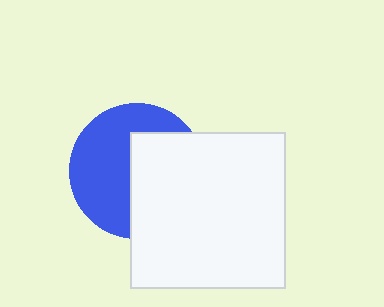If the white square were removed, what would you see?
You would see the complete blue circle.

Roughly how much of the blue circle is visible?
About half of it is visible (roughly 52%).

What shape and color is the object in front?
The object in front is a white square.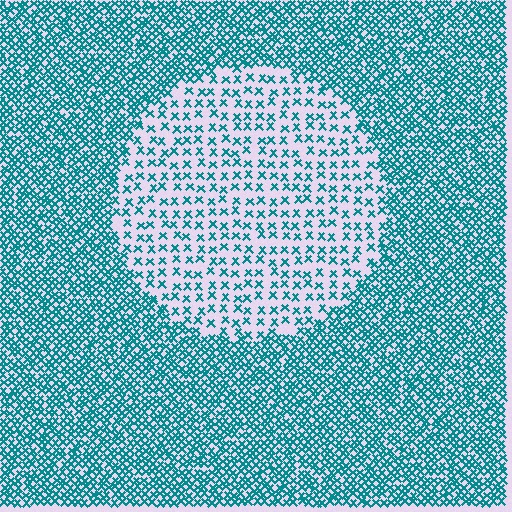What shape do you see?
I see a circle.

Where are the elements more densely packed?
The elements are more densely packed outside the circle boundary.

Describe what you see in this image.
The image contains small teal elements arranged at two different densities. A circle-shaped region is visible where the elements are less densely packed than the surrounding area.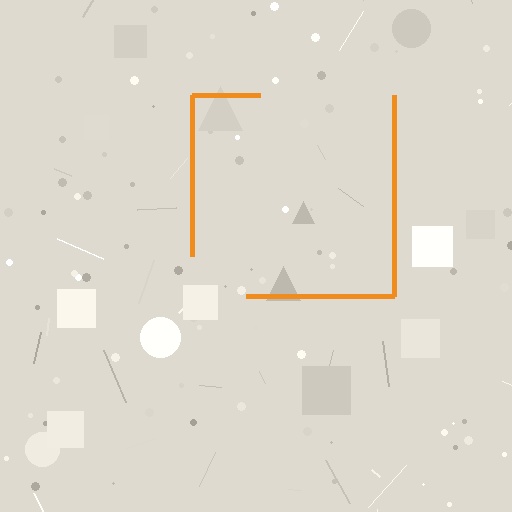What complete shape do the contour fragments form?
The contour fragments form a square.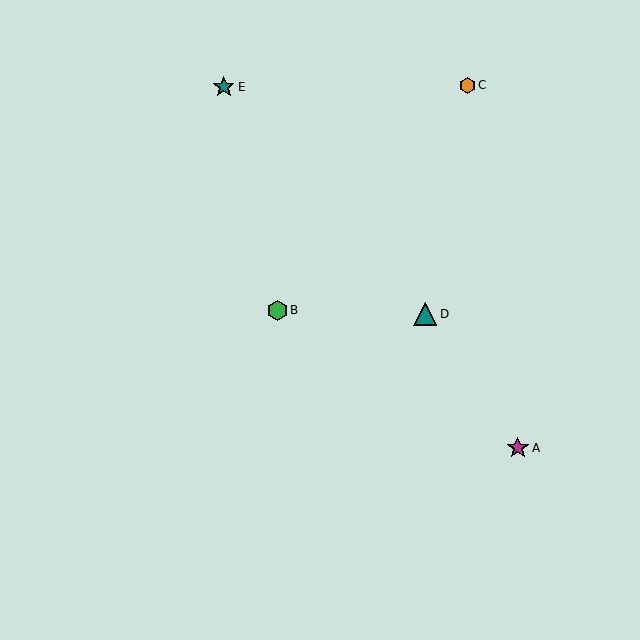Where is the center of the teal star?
The center of the teal star is at (224, 87).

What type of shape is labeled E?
Shape E is a teal star.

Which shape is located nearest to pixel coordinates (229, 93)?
The teal star (labeled E) at (224, 87) is nearest to that location.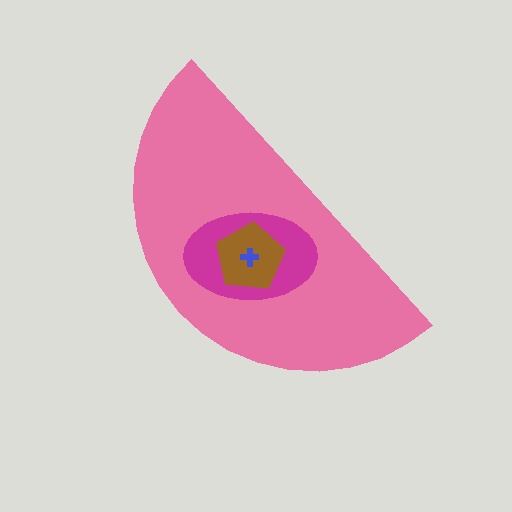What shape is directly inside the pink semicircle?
The magenta ellipse.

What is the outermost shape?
The pink semicircle.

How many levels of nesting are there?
4.